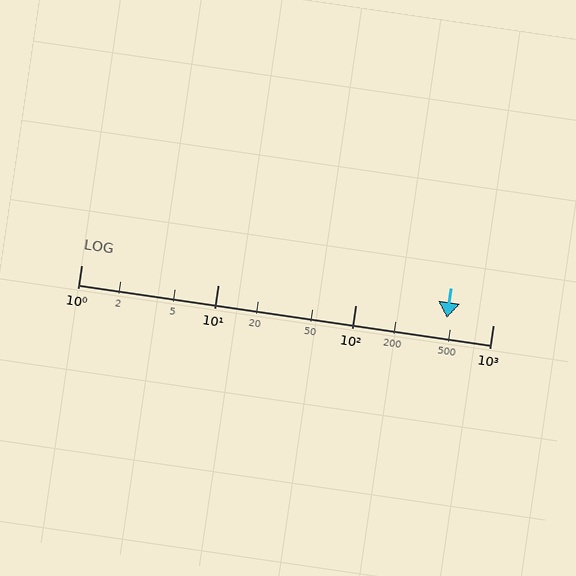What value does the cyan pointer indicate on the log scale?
The pointer indicates approximately 460.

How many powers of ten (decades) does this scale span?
The scale spans 3 decades, from 1 to 1000.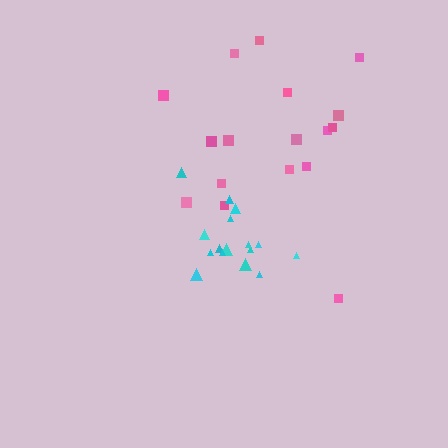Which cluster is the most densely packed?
Cyan.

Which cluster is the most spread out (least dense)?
Pink.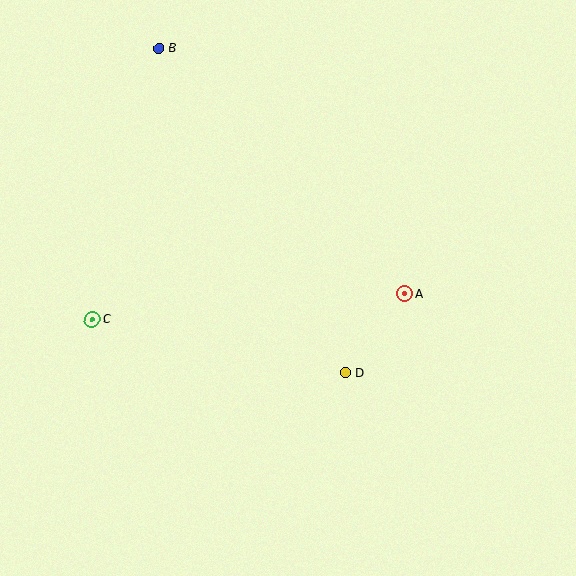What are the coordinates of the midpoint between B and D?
The midpoint between B and D is at (252, 210).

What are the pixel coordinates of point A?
Point A is at (405, 293).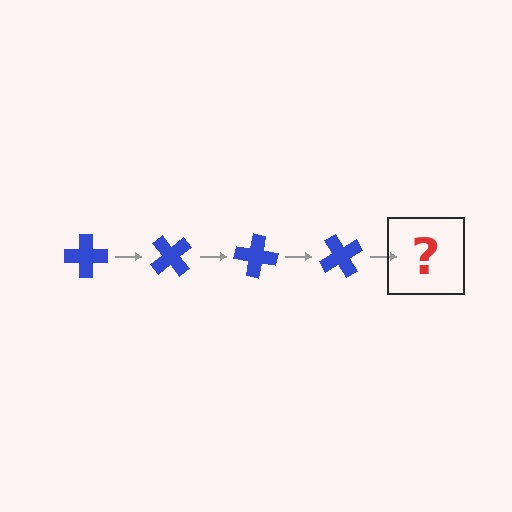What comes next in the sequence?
The next element should be a blue cross rotated 200 degrees.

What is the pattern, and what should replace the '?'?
The pattern is that the cross rotates 50 degrees each step. The '?' should be a blue cross rotated 200 degrees.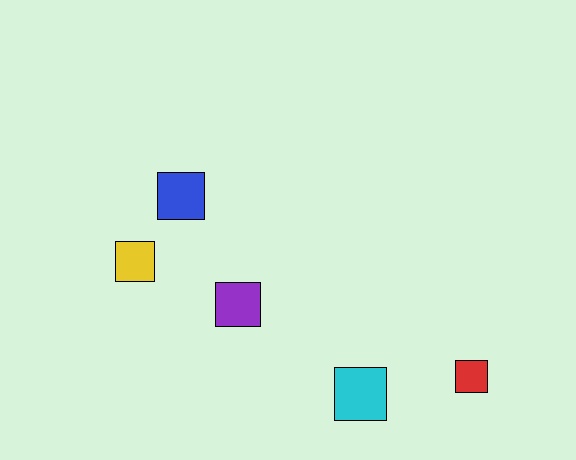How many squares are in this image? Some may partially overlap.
There are 5 squares.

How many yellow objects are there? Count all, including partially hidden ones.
There is 1 yellow object.